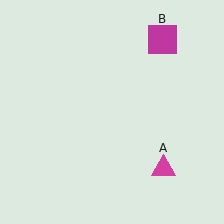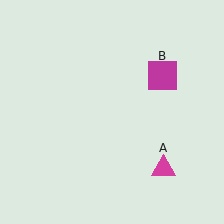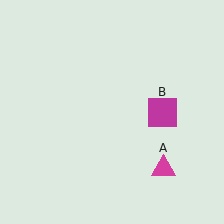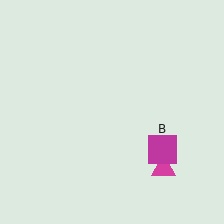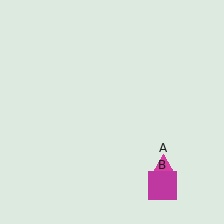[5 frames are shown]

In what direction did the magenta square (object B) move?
The magenta square (object B) moved down.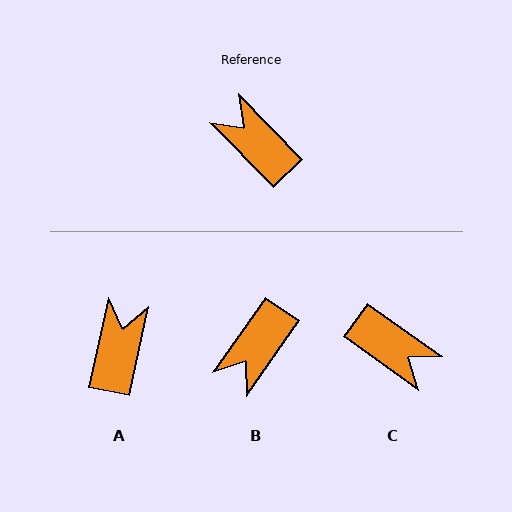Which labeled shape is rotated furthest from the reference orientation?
C, about 169 degrees away.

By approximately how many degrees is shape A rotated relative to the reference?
Approximately 56 degrees clockwise.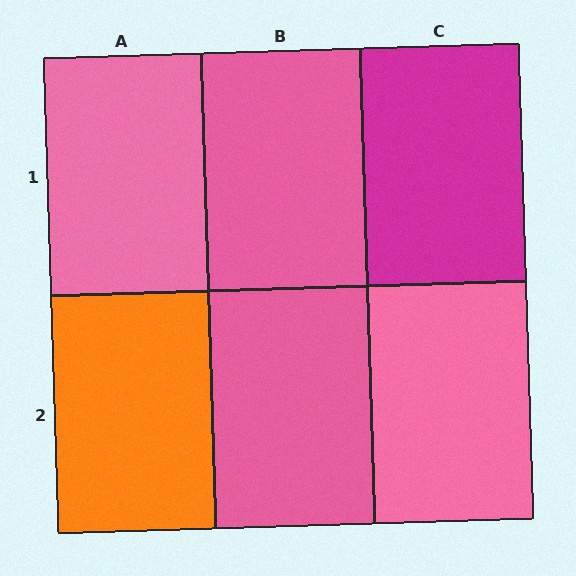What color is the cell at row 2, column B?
Pink.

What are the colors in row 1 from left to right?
Pink, pink, magenta.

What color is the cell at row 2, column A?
Orange.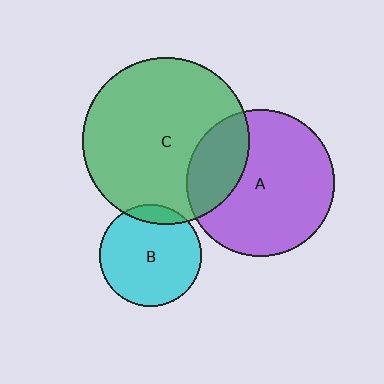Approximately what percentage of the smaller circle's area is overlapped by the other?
Approximately 10%.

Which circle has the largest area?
Circle C (green).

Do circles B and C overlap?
Yes.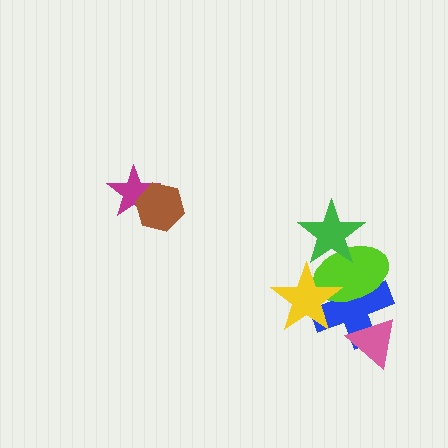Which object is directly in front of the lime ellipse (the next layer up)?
The green star is directly in front of the lime ellipse.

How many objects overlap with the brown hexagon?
1 object overlaps with the brown hexagon.